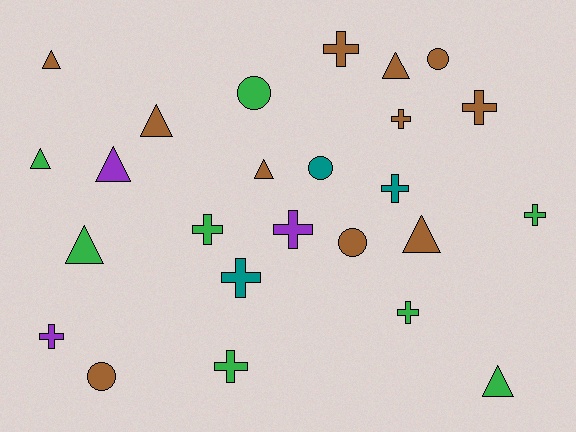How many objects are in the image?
There are 25 objects.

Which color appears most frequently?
Brown, with 11 objects.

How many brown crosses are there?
There are 3 brown crosses.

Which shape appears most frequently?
Cross, with 11 objects.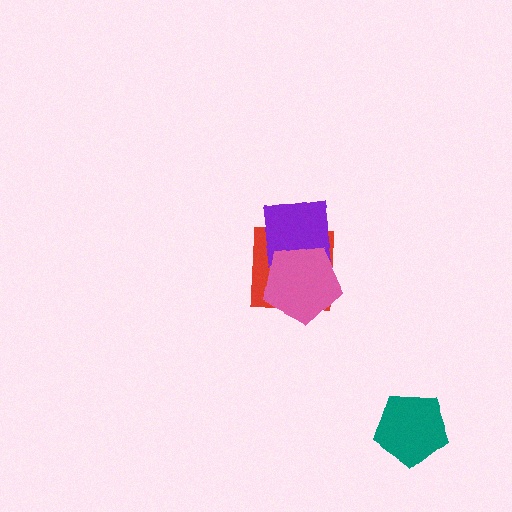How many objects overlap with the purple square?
2 objects overlap with the purple square.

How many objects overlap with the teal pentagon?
0 objects overlap with the teal pentagon.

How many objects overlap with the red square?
2 objects overlap with the red square.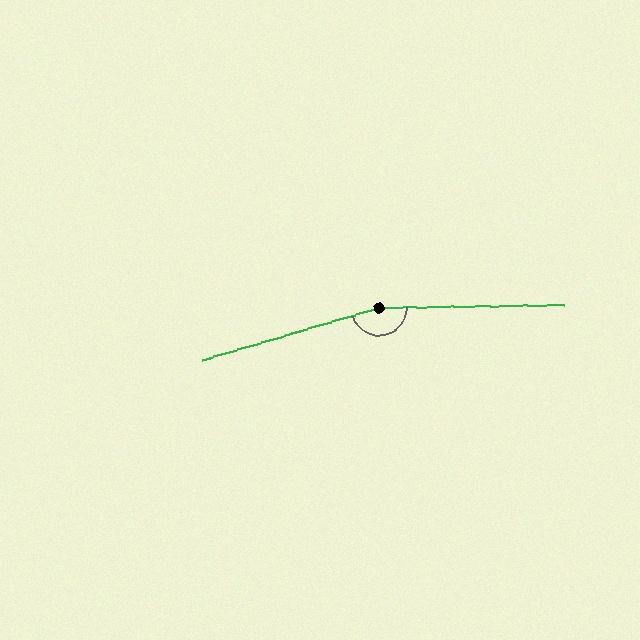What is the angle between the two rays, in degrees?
Approximately 164 degrees.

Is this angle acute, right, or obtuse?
It is obtuse.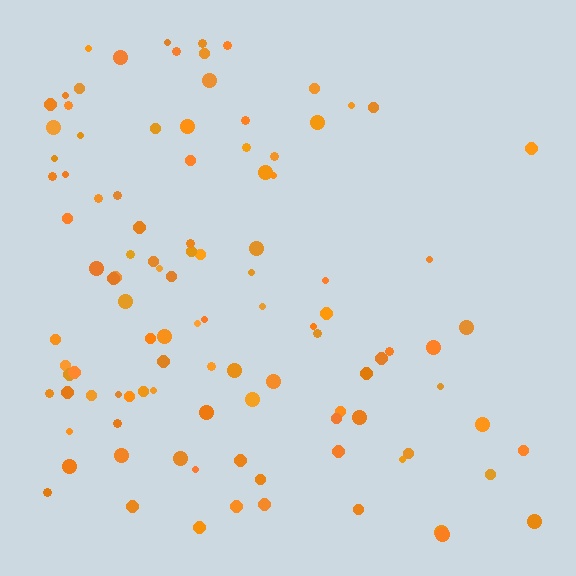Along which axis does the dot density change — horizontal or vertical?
Horizontal.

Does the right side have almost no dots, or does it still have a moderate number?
Still a moderate number, just noticeably fewer than the left.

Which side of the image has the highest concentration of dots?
The left.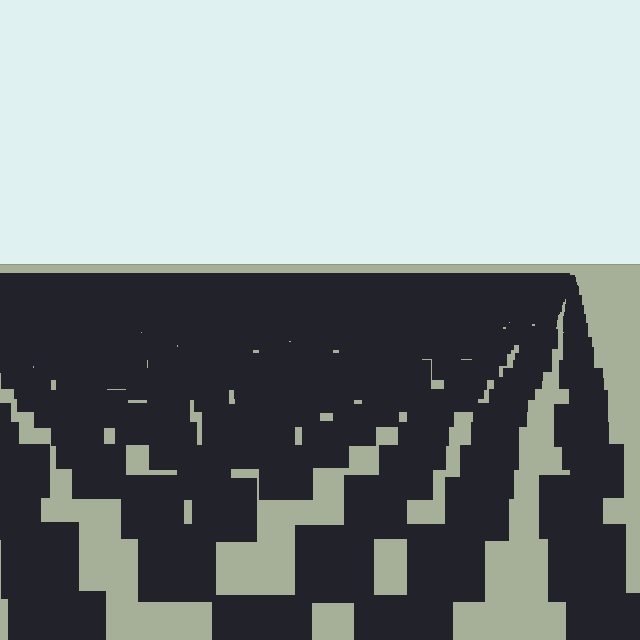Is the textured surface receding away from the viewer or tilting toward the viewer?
The surface is receding away from the viewer. Texture elements get smaller and denser toward the top.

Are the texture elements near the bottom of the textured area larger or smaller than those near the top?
Larger. Near the bottom, elements are closer to the viewer and appear at a bigger on-screen size.